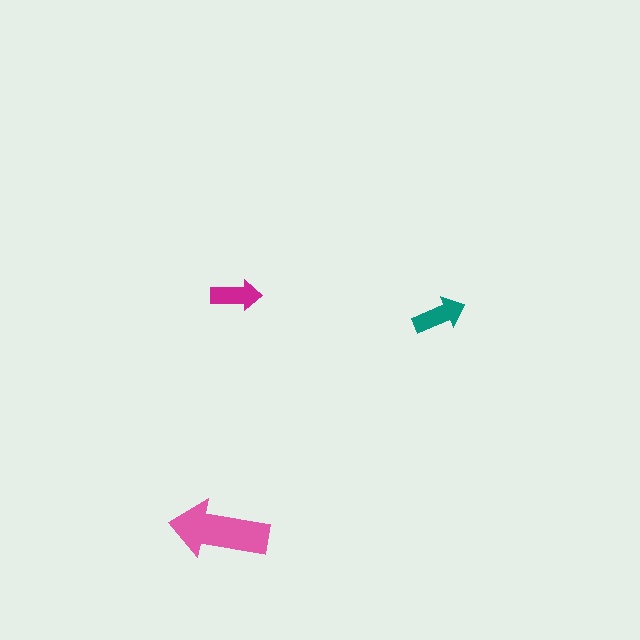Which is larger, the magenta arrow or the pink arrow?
The pink one.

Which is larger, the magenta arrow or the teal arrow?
The teal one.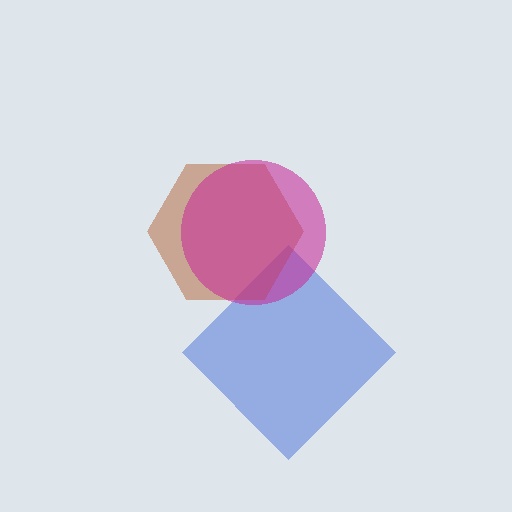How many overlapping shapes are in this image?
There are 3 overlapping shapes in the image.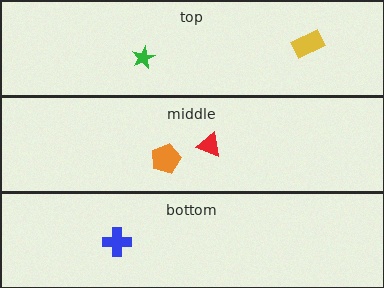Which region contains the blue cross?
The bottom region.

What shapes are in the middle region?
The orange pentagon, the red triangle.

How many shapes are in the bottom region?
1.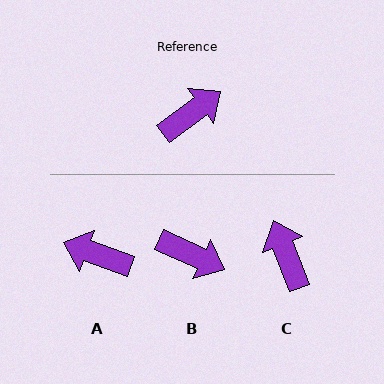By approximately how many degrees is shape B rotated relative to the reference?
Approximately 61 degrees clockwise.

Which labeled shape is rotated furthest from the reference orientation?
A, about 124 degrees away.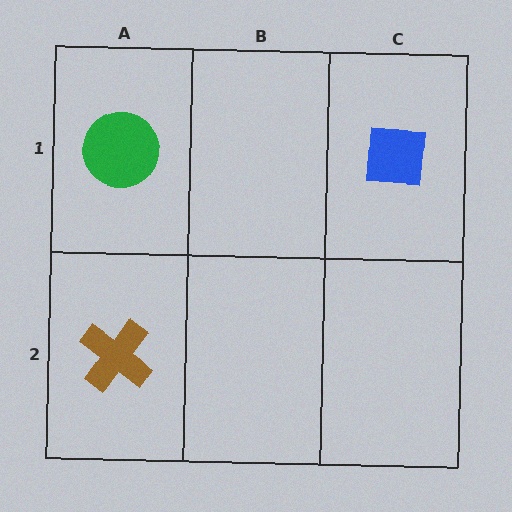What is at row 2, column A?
A brown cross.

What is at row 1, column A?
A green circle.